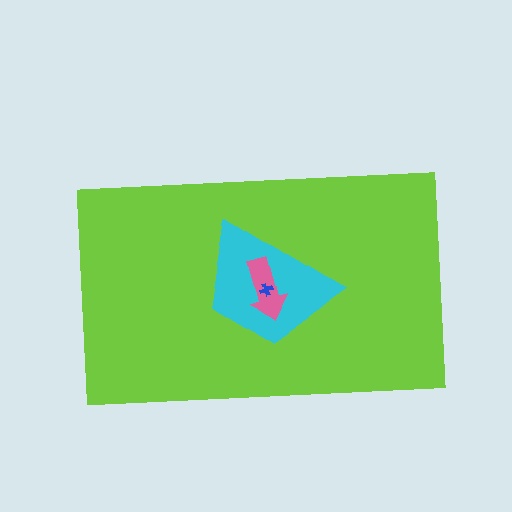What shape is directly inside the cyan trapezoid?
The pink arrow.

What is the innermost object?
The blue cross.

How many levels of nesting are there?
4.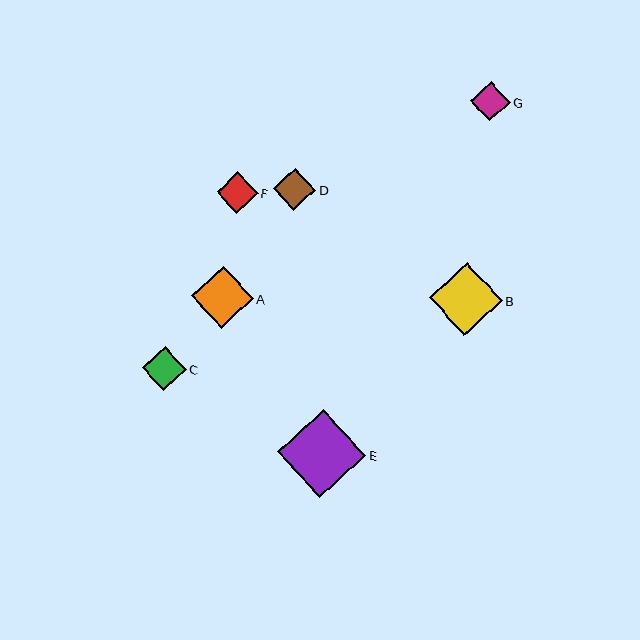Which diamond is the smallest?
Diamond G is the smallest with a size of approximately 39 pixels.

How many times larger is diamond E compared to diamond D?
Diamond E is approximately 2.1 times the size of diamond D.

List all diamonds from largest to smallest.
From largest to smallest: E, B, A, C, D, F, G.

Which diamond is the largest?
Diamond E is the largest with a size of approximately 88 pixels.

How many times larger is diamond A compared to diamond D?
Diamond A is approximately 1.5 times the size of diamond D.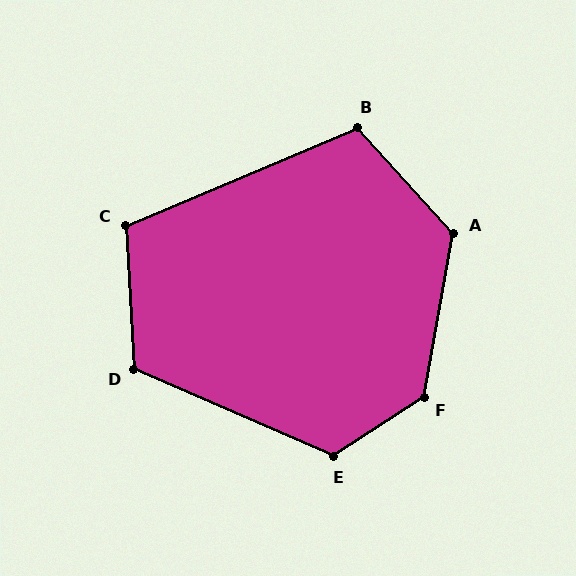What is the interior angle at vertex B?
Approximately 110 degrees (obtuse).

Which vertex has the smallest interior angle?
C, at approximately 109 degrees.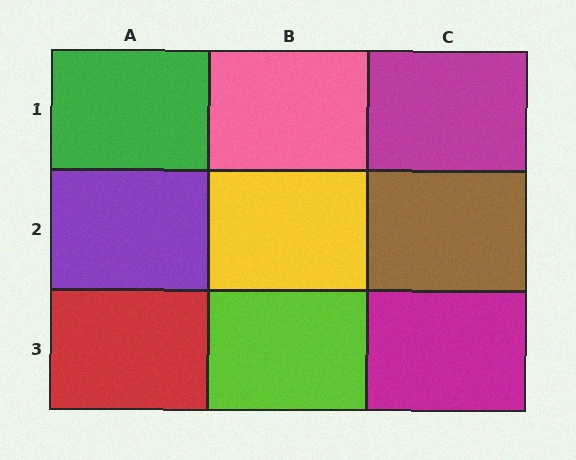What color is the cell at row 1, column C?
Magenta.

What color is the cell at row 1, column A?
Green.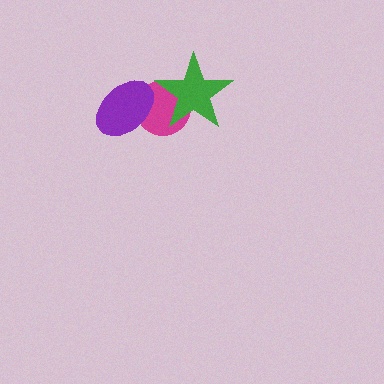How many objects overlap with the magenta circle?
2 objects overlap with the magenta circle.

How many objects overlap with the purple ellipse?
1 object overlaps with the purple ellipse.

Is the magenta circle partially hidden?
Yes, it is partially covered by another shape.